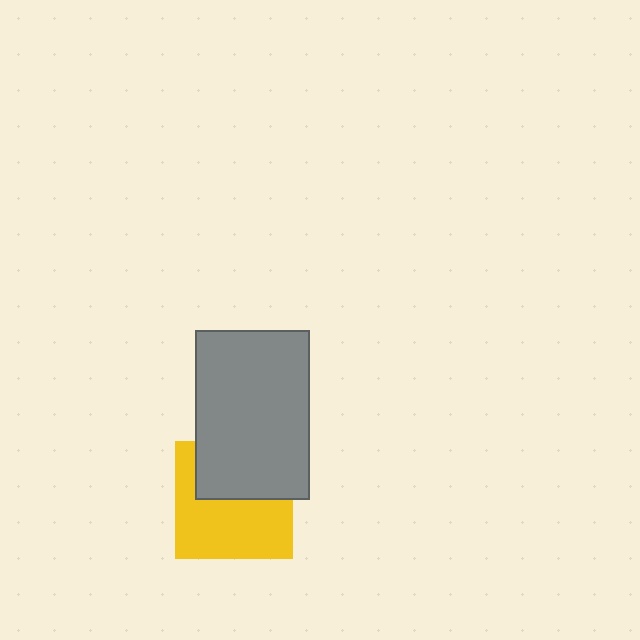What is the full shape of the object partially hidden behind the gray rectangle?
The partially hidden object is a yellow square.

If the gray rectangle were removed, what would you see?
You would see the complete yellow square.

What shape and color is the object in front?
The object in front is a gray rectangle.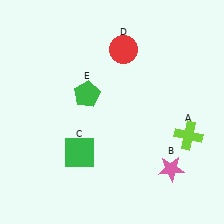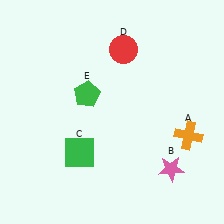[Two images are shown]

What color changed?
The cross (A) changed from lime in Image 1 to orange in Image 2.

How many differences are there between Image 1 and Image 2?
There is 1 difference between the two images.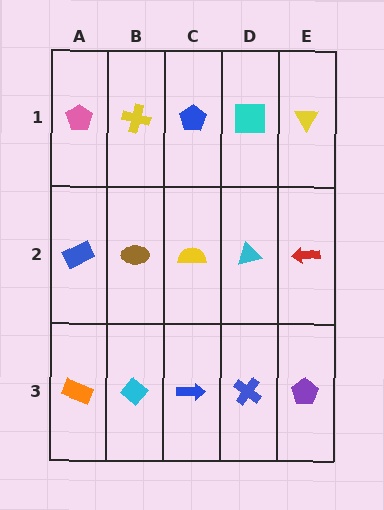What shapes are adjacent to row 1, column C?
A yellow semicircle (row 2, column C), a yellow cross (row 1, column B), a cyan square (row 1, column D).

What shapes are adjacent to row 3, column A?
A blue rectangle (row 2, column A), a cyan diamond (row 3, column B).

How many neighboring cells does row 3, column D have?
3.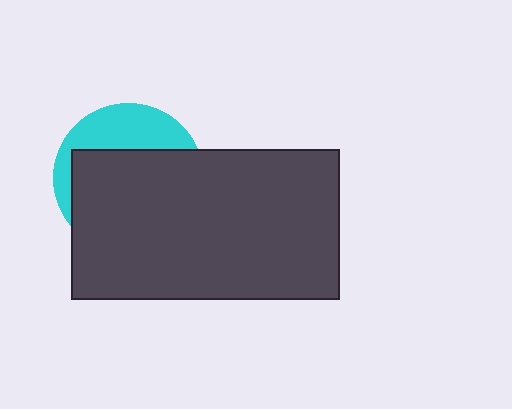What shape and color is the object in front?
The object in front is a dark gray rectangle.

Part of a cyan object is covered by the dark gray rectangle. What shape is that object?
It is a circle.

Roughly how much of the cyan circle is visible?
A small part of it is visible (roughly 33%).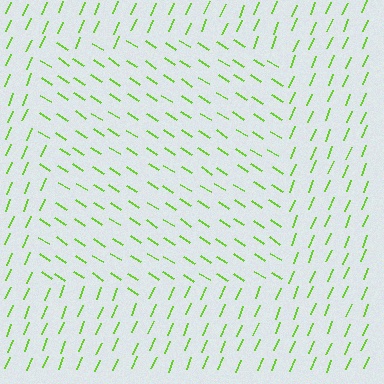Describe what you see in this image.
The image is filled with small lime line segments. A rectangle region in the image has lines oriented differently from the surrounding lines, creating a visible texture boundary.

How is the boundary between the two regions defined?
The boundary is defined purely by a change in line orientation (approximately 80 degrees difference). All lines are the same color and thickness.